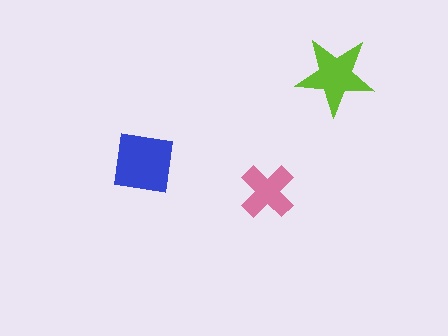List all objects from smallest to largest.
The pink cross, the lime star, the blue square.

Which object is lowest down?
The pink cross is bottommost.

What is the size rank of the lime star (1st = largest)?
2nd.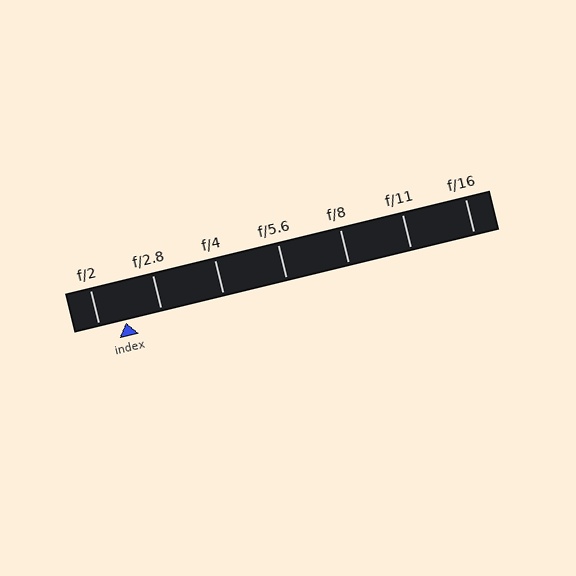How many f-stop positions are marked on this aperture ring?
There are 7 f-stop positions marked.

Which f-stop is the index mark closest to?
The index mark is closest to f/2.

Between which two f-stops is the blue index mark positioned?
The index mark is between f/2 and f/2.8.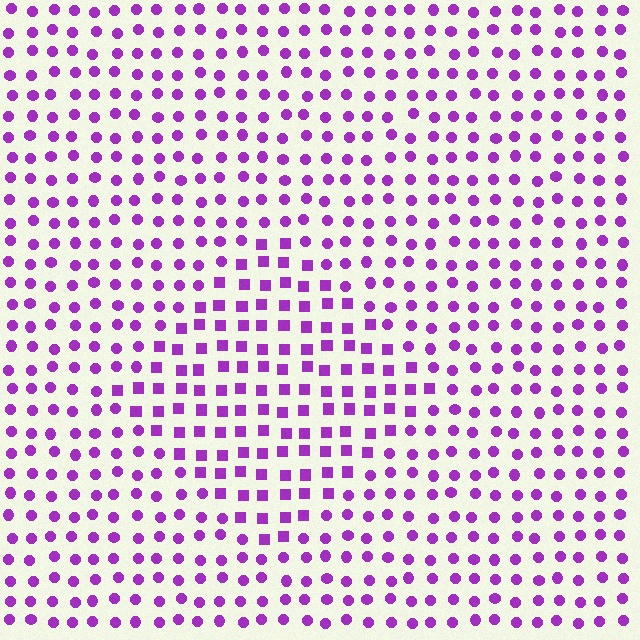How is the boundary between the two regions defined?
The boundary is defined by a change in element shape: squares inside vs. circles outside. All elements share the same color and spacing.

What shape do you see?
I see a diamond.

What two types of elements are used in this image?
The image uses squares inside the diamond region and circles outside it.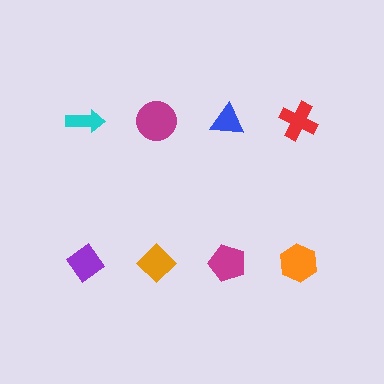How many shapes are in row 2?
4 shapes.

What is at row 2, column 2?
An orange diamond.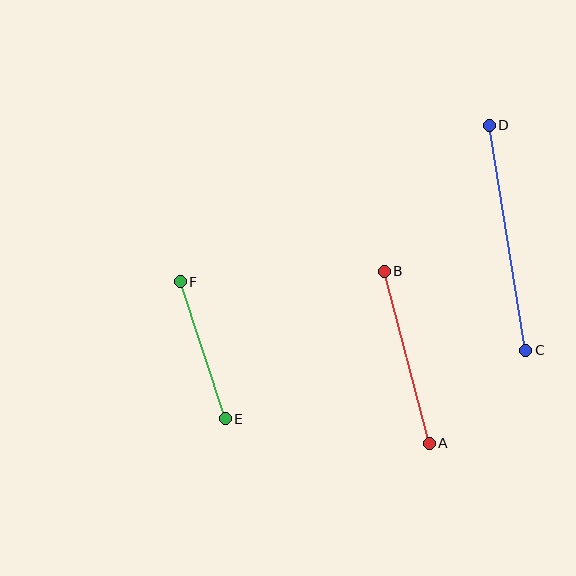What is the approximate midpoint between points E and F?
The midpoint is at approximately (203, 350) pixels.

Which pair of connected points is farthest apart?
Points C and D are farthest apart.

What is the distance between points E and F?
The distance is approximately 144 pixels.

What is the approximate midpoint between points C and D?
The midpoint is at approximately (507, 238) pixels.